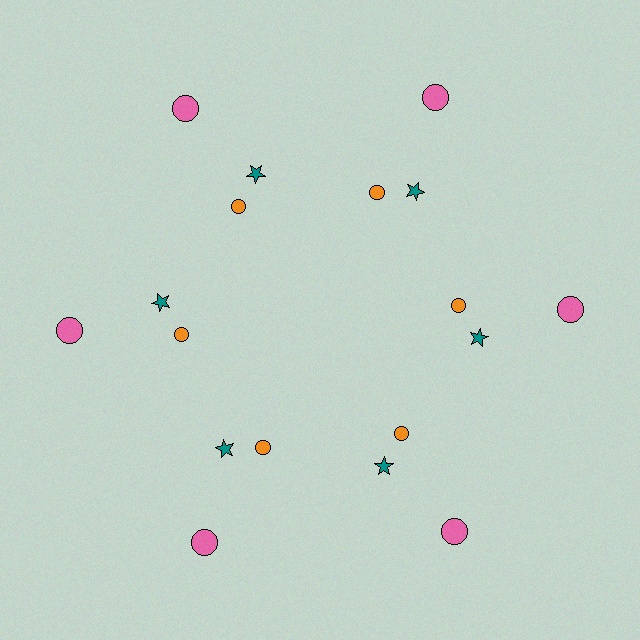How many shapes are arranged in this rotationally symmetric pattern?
There are 18 shapes, arranged in 6 groups of 3.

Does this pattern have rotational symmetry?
Yes, this pattern has 6-fold rotational symmetry. It looks the same after rotating 60 degrees around the center.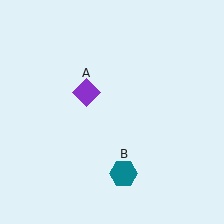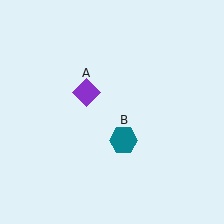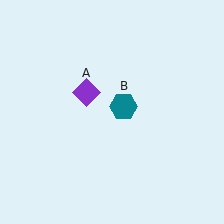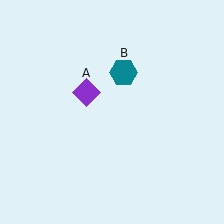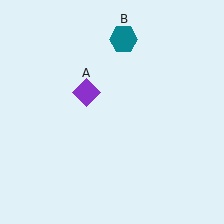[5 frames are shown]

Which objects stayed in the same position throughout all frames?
Purple diamond (object A) remained stationary.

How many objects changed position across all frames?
1 object changed position: teal hexagon (object B).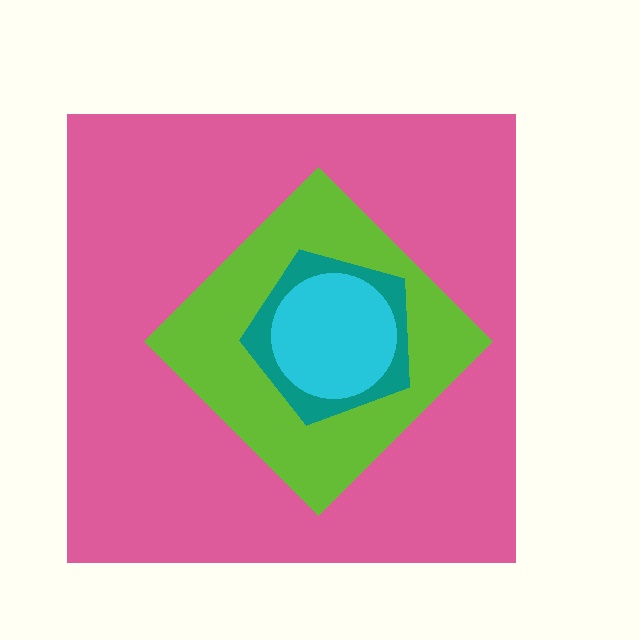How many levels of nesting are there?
4.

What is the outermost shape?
The pink square.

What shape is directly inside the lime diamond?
The teal pentagon.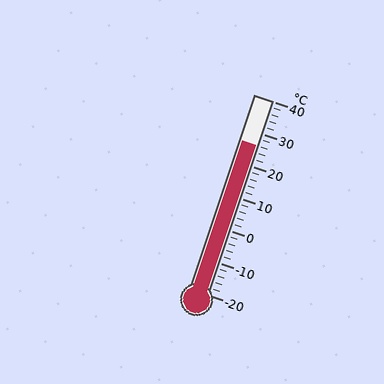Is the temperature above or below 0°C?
The temperature is above 0°C.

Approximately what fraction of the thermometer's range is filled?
The thermometer is filled to approximately 75% of its range.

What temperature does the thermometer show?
The thermometer shows approximately 26°C.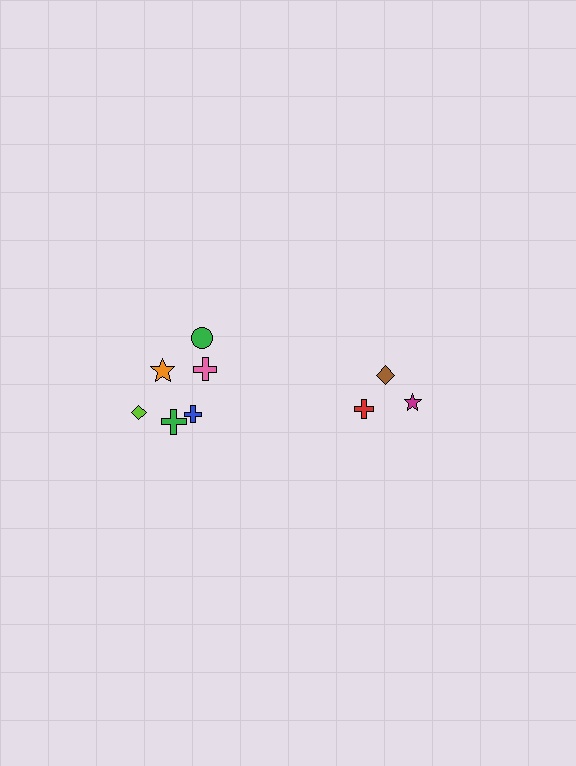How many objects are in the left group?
There are 6 objects.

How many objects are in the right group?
There are 3 objects.